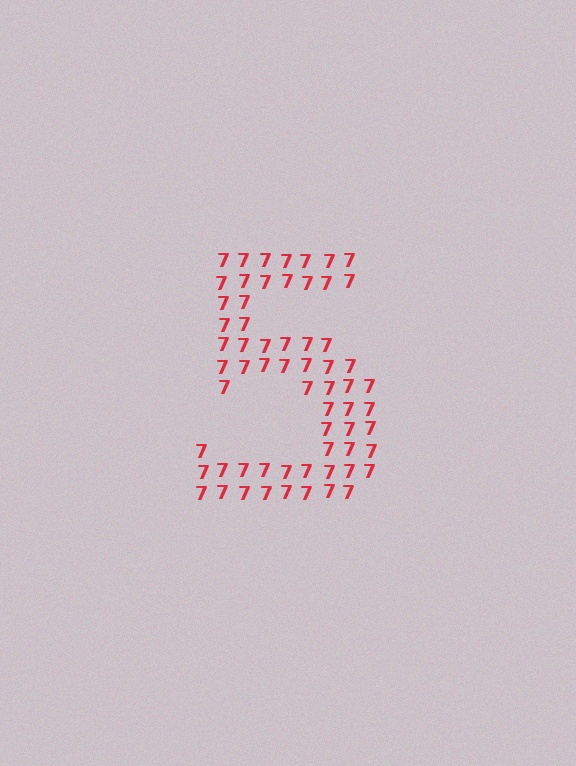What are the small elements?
The small elements are digit 7's.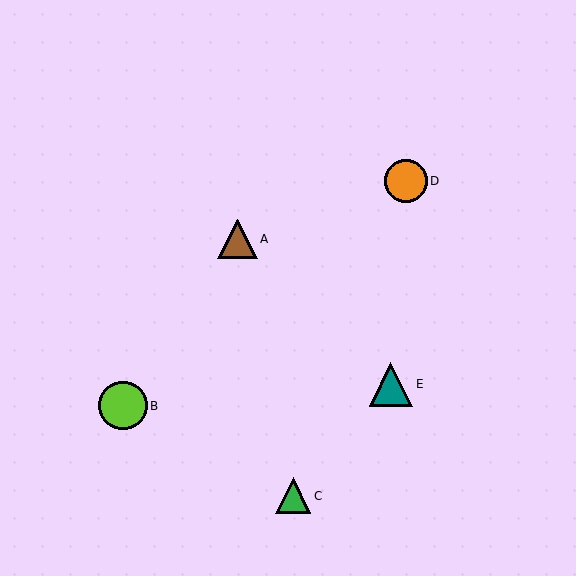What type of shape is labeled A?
Shape A is a brown triangle.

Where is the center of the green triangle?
The center of the green triangle is at (293, 496).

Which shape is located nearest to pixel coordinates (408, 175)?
The orange circle (labeled D) at (406, 181) is nearest to that location.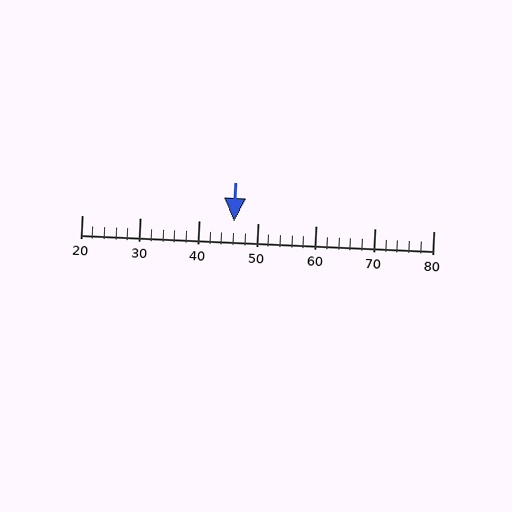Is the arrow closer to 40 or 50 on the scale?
The arrow is closer to 50.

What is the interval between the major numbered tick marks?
The major tick marks are spaced 10 units apart.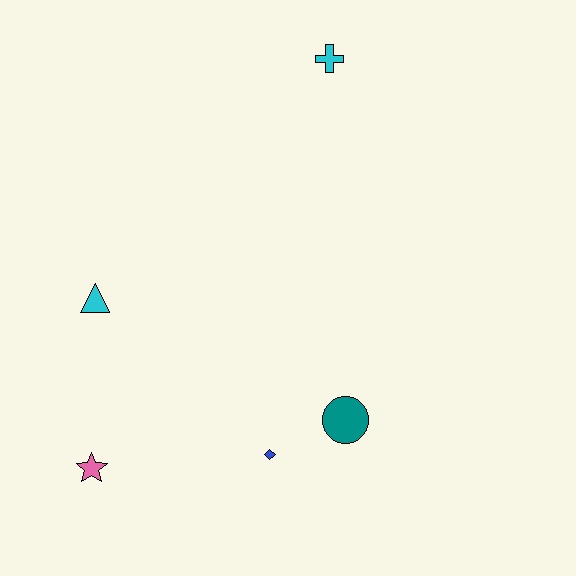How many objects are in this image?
There are 5 objects.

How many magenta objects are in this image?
There are no magenta objects.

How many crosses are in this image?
There is 1 cross.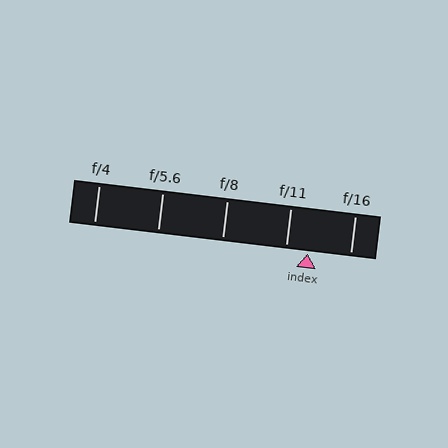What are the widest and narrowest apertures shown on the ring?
The widest aperture shown is f/4 and the narrowest is f/16.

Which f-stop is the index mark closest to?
The index mark is closest to f/11.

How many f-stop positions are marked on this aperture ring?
There are 5 f-stop positions marked.